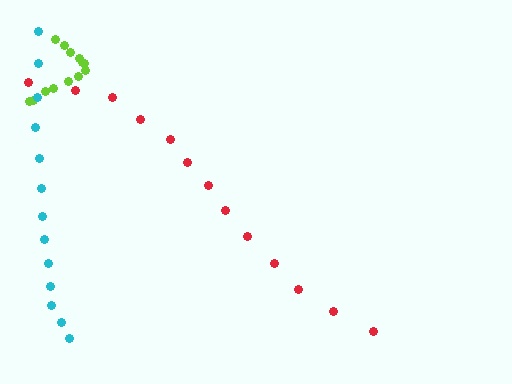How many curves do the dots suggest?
There are 3 distinct paths.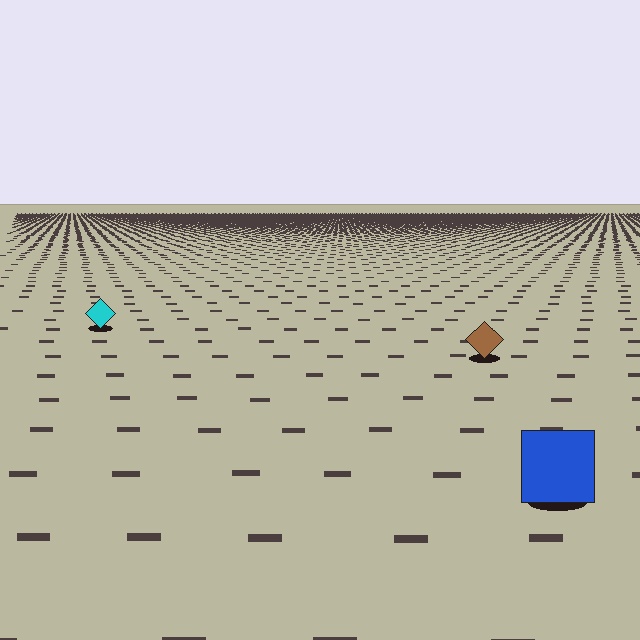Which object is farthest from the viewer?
The cyan diamond is farthest from the viewer. It appears smaller and the ground texture around it is denser.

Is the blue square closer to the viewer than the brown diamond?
Yes. The blue square is closer — you can tell from the texture gradient: the ground texture is coarser near it.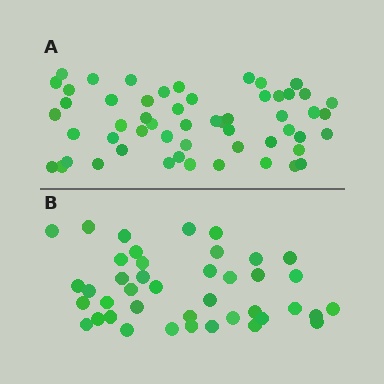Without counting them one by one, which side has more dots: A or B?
Region A (the top region) has more dots.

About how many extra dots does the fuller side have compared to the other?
Region A has approximately 15 more dots than region B.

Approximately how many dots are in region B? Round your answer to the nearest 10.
About 40 dots. (The exact count is 41, which rounds to 40.)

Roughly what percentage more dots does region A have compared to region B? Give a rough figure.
About 35% more.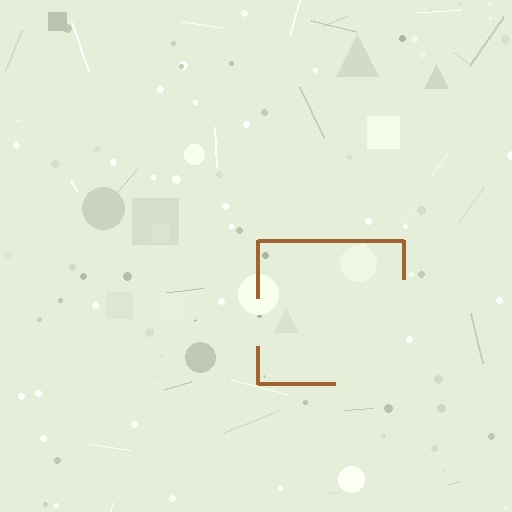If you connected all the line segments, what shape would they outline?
They would outline a square.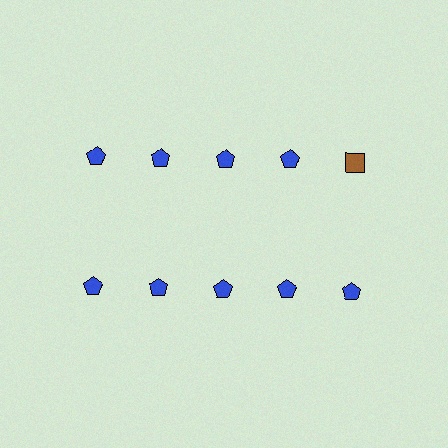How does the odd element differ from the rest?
It differs in both color (brown instead of blue) and shape (square instead of pentagon).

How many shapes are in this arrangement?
There are 10 shapes arranged in a grid pattern.